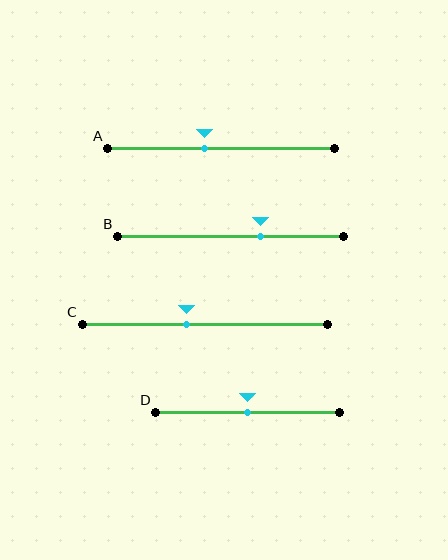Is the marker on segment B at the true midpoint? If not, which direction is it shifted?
No, the marker on segment B is shifted to the right by about 13% of the segment length.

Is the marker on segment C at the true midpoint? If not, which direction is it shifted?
No, the marker on segment C is shifted to the left by about 8% of the segment length.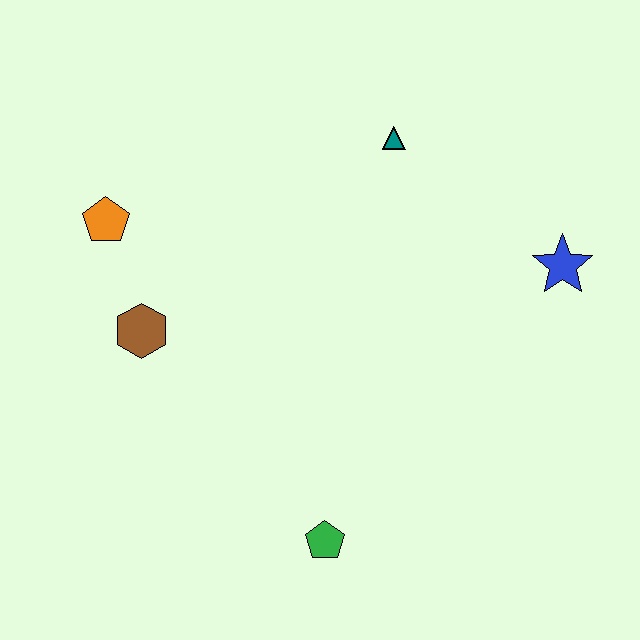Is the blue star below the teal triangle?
Yes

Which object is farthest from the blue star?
The orange pentagon is farthest from the blue star.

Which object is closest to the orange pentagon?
The brown hexagon is closest to the orange pentagon.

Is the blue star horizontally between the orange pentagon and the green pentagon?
No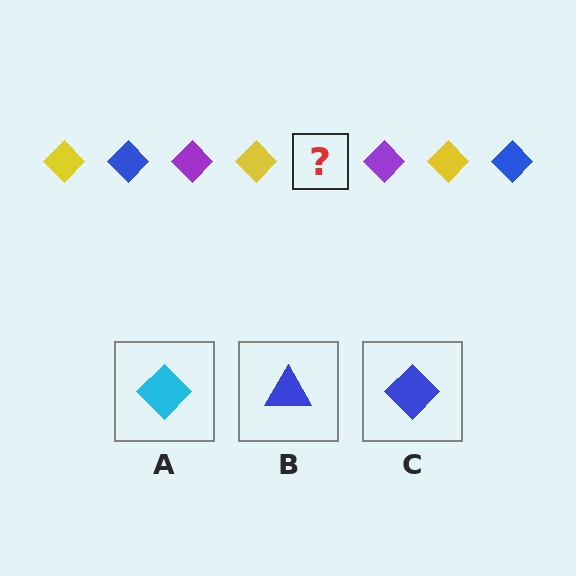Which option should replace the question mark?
Option C.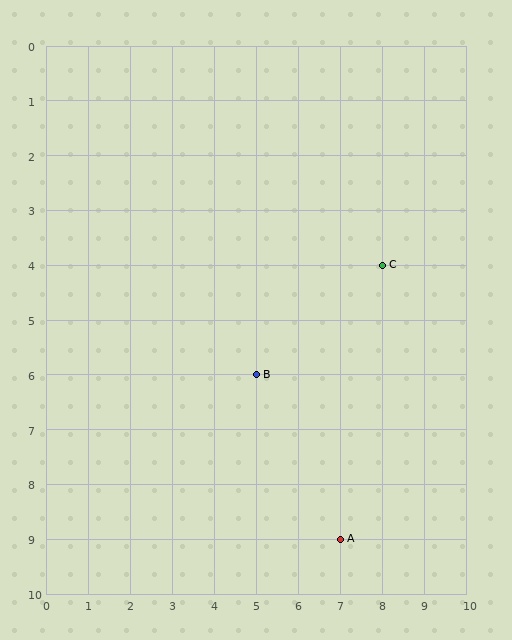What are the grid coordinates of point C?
Point C is at grid coordinates (8, 4).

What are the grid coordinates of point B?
Point B is at grid coordinates (5, 6).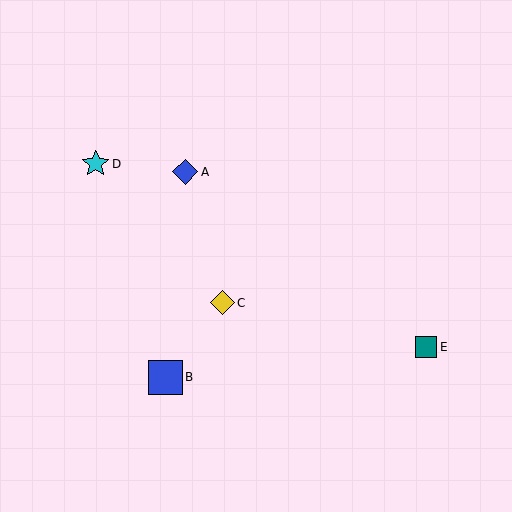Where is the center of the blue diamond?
The center of the blue diamond is at (185, 172).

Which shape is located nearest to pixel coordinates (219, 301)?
The yellow diamond (labeled C) at (222, 303) is nearest to that location.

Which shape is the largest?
The blue square (labeled B) is the largest.